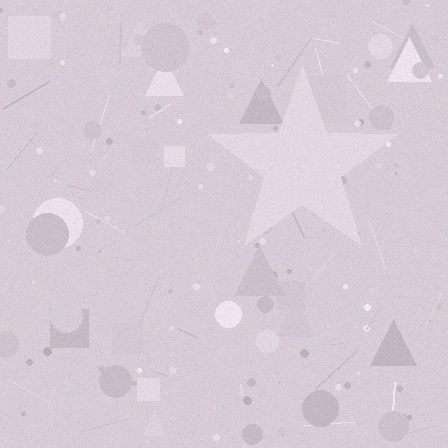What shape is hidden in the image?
A star is hidden in the image.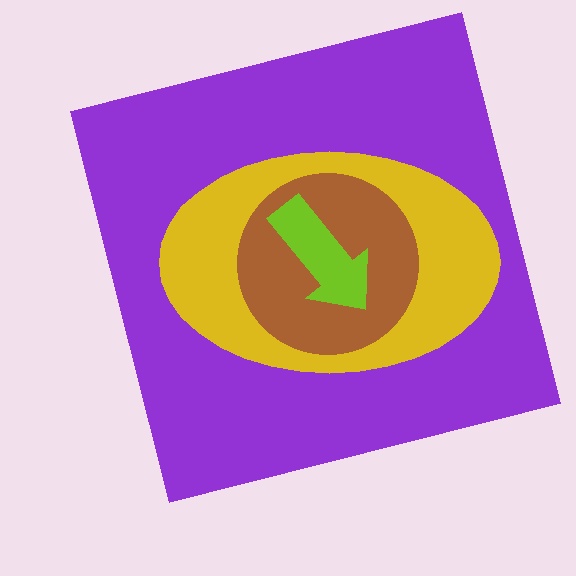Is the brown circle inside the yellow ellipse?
Yes.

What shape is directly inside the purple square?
The yellow ellipse.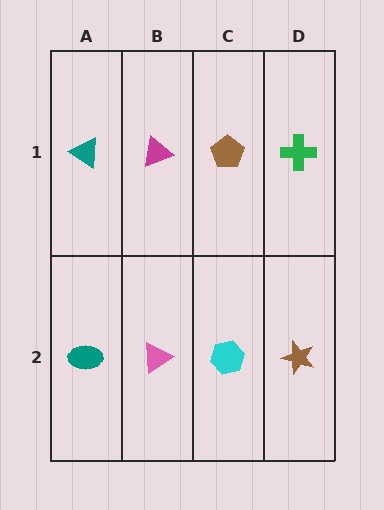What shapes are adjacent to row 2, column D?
A green cross (row 1, column D), a cyan hexagon (row 2, column C).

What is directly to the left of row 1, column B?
A teal triangle.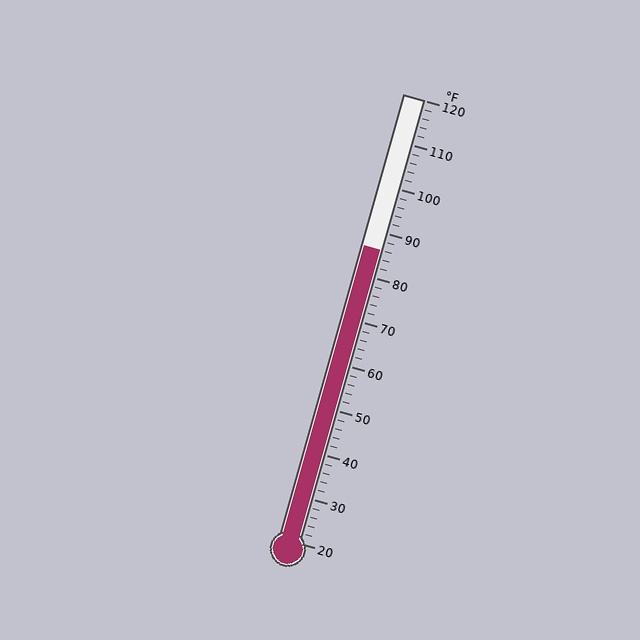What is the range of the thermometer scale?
The thermometer scale ranges from 20°F to 120°F.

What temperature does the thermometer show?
The thermometer shows approximately 86°F.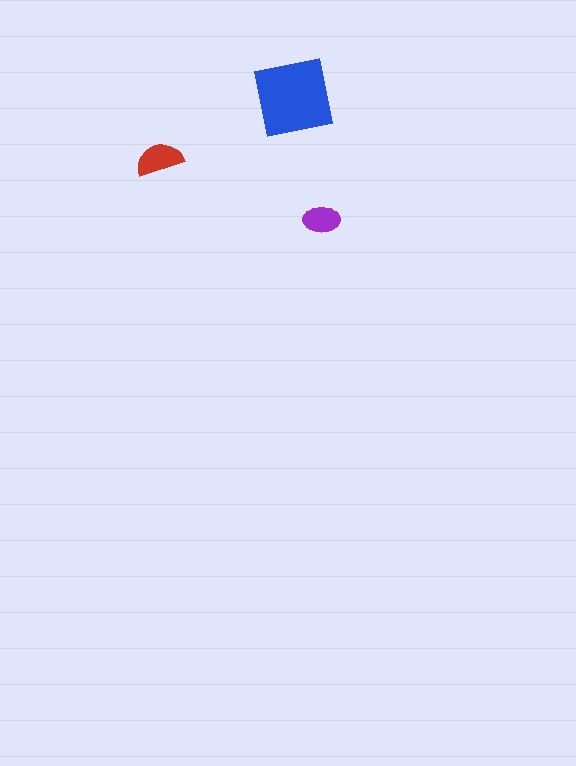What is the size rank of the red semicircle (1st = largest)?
2nd.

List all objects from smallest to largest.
The purple ellipse, the red semicircle, the blue square.